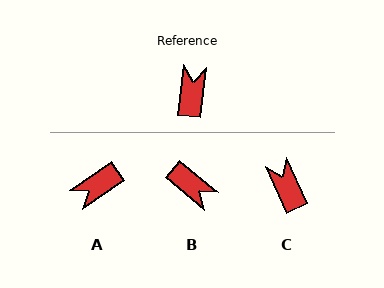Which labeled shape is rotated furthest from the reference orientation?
A, about 130 degrees away.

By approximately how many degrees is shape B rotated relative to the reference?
Approximately 124 degrees clockwise.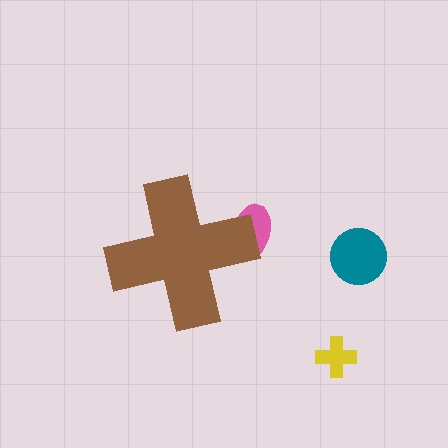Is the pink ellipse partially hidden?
Yes, the pink ellipse is partially hidden behind the brown cross.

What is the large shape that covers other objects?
A brown cross.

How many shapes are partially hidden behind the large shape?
1 shape is partially hidden.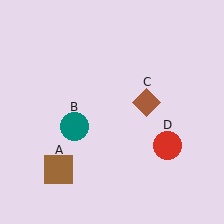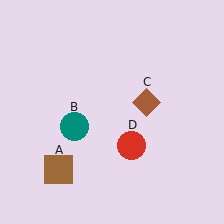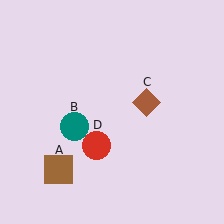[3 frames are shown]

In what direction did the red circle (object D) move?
The red circle (object D) moved left.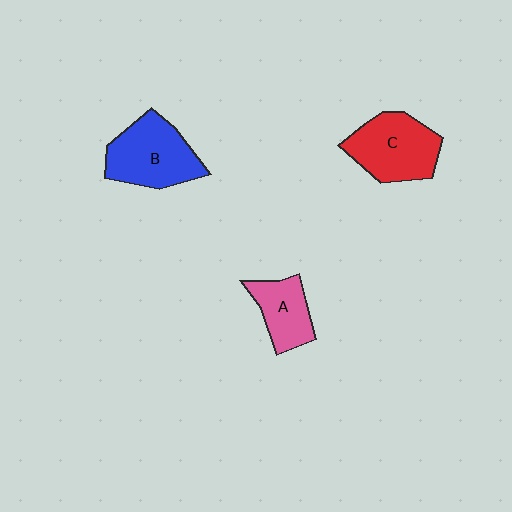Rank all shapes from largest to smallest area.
From largest to smallest: B (blue), C (red), A (pink).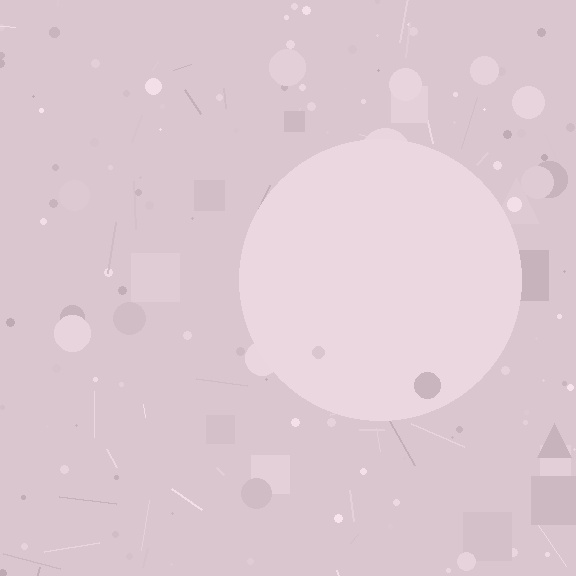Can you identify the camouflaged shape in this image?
The camouflaged shape is a circle.